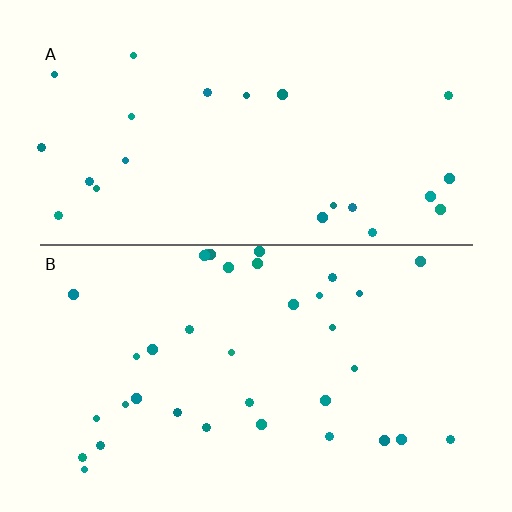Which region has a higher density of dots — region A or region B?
B (the bottom).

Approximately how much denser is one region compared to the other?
Approximately 1.6× — region B over region A.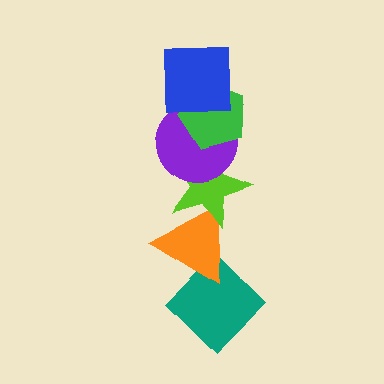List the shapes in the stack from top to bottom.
From top to bottom: the blue square, the green pentagon, the purple circle, the lime star, the orange triangle, the teal diamond.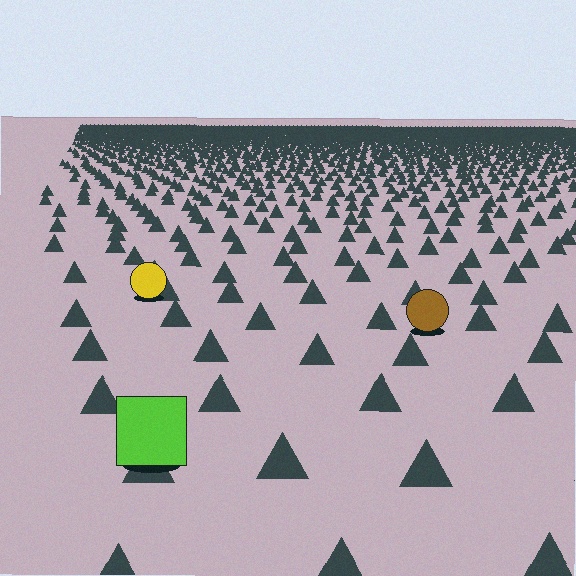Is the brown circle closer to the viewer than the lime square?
No. The lime square is closer — you can tell from the texture gradient: the ground texture is coarser near it.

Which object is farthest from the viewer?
The yellow circle is farthest from the viewer. It appears smaller and the ground texture around it is denser.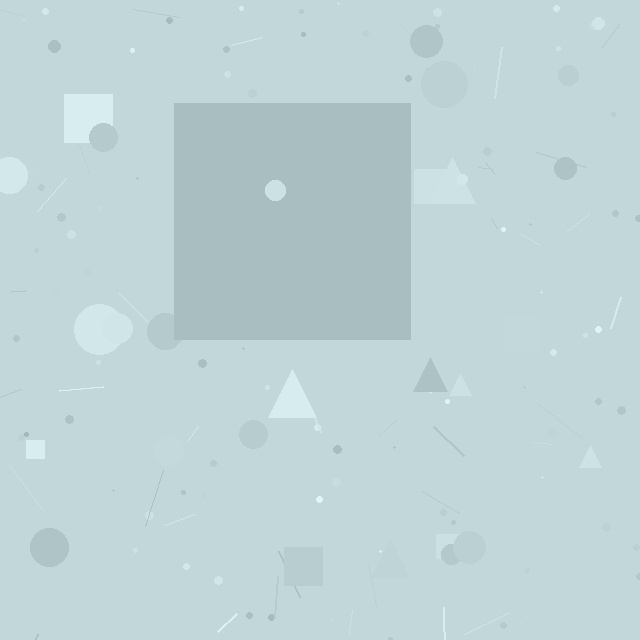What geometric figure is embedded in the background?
A square is embedded in the background.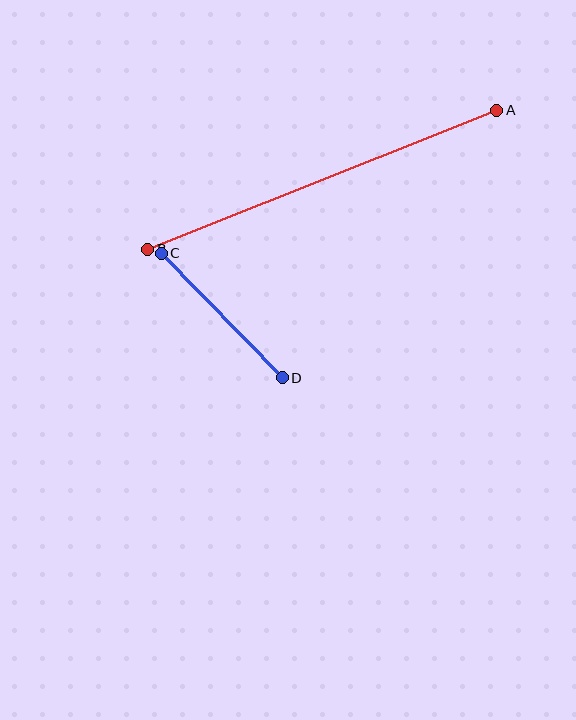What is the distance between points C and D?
The distance is approximately 174 pixels.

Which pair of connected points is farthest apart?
Points A and B are farthest apart.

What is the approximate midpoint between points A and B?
The midpoint is at approximately (322, 180) pixels.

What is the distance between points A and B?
The distance is approximately 376 pixels.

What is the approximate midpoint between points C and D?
The midpoint is at approximately (222, 315) pixels.